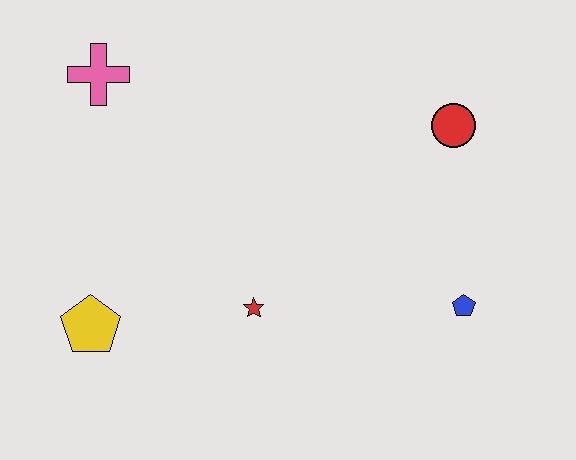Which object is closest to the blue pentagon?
The red circle is closest to the blue pentagon.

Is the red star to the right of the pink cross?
Yes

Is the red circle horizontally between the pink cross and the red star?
No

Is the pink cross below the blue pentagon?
No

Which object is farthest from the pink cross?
The blue pentagon is farthest from the pink cross.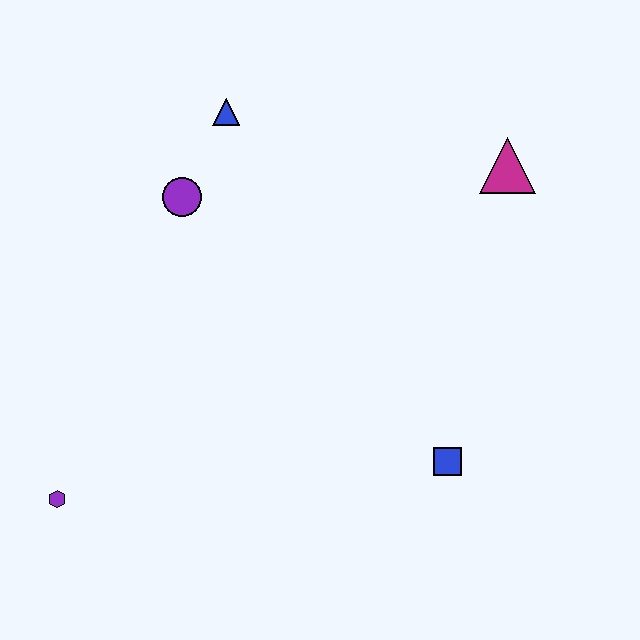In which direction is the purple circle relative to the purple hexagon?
The purple circle is above the purple hexagon.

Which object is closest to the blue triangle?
The purple circle is closest to the blue triangle.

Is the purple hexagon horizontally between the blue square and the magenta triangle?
No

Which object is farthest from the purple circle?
The blue square is farthest from the purple circle.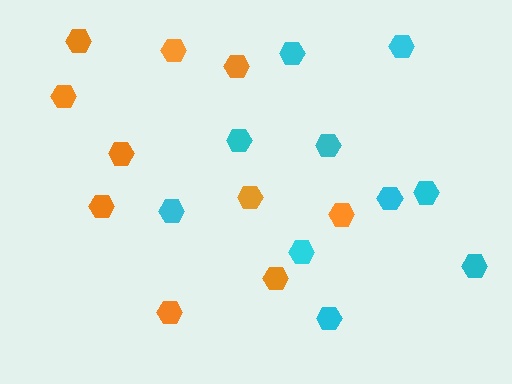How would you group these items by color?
There are 2 groups: one group of orange hexagons (10) and one group of cyan hexagons (10).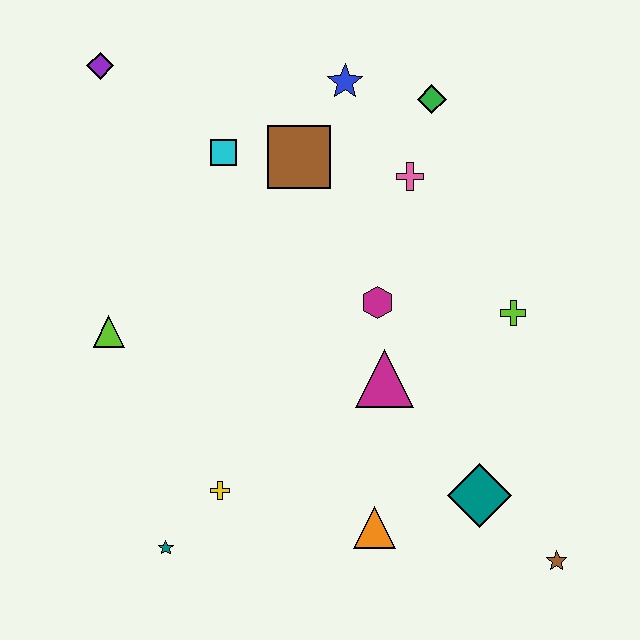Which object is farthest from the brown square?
The brown star is farthest from the brown square.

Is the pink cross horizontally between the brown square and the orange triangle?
No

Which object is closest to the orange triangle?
The teal diamond is closest to the orange triangle.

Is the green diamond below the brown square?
No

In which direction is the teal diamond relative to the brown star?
The teal diamond is to the left of the brown star.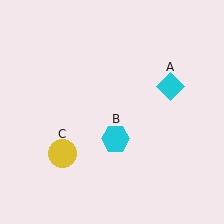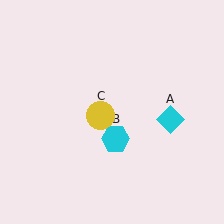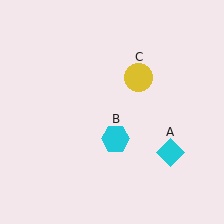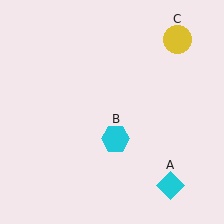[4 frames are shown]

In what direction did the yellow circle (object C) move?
The yellow circle (object C) moved up and to the right.